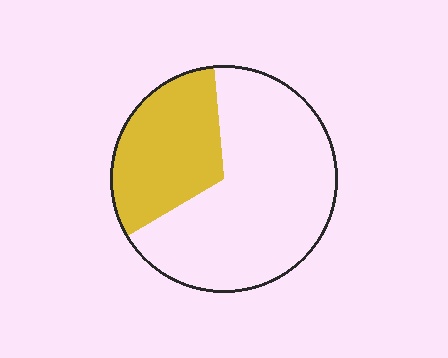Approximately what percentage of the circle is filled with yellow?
Approximately 30%.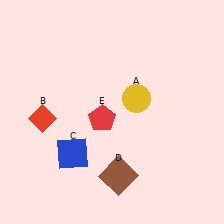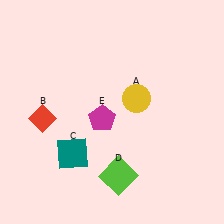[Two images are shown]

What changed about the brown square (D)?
In Image 1, D is brown. In Image 2, it changed to lime.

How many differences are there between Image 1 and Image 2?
There are 3 differences between the two images.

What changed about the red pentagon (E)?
In Image 1, E is red. In Image 2, it changed to magenta.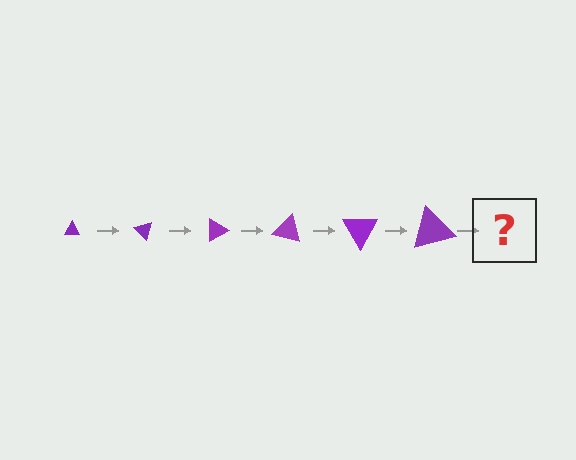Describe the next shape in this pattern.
It should be a triangle, larger than the previous one and rotated 270 degrees from the start.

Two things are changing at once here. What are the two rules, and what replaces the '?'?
The two rules are that the triangle grows larger each step and it rotates 45 degrees each step. The '?' should be a triangle, larger than the previous one and rotated 270 degrees from the start.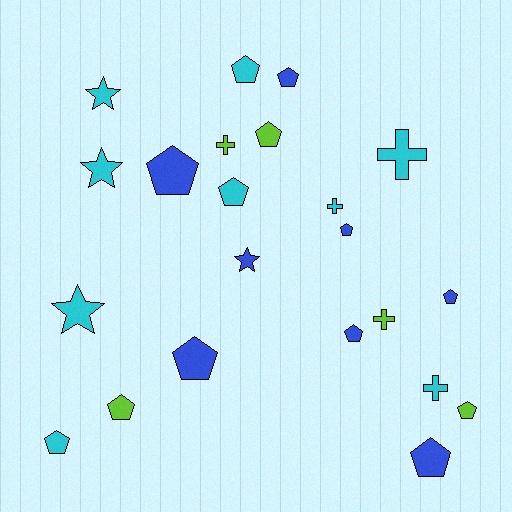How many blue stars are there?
There is 1 blue star.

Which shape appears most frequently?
Pentagon, with 13 objects.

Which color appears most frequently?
Cyan, with 9 objects.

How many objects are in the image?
There are 22 objects.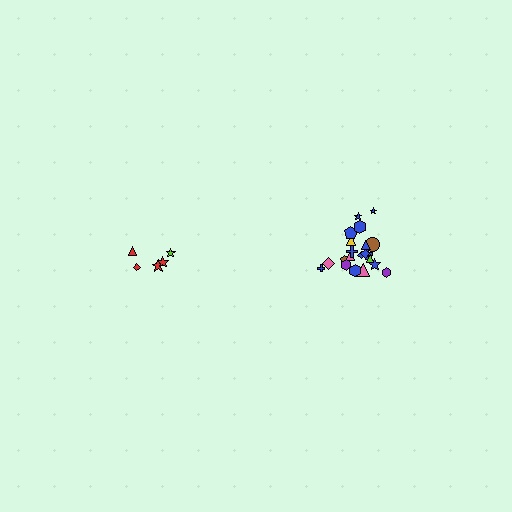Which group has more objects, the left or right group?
The right group.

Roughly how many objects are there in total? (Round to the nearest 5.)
Roughly 25 objects in total.